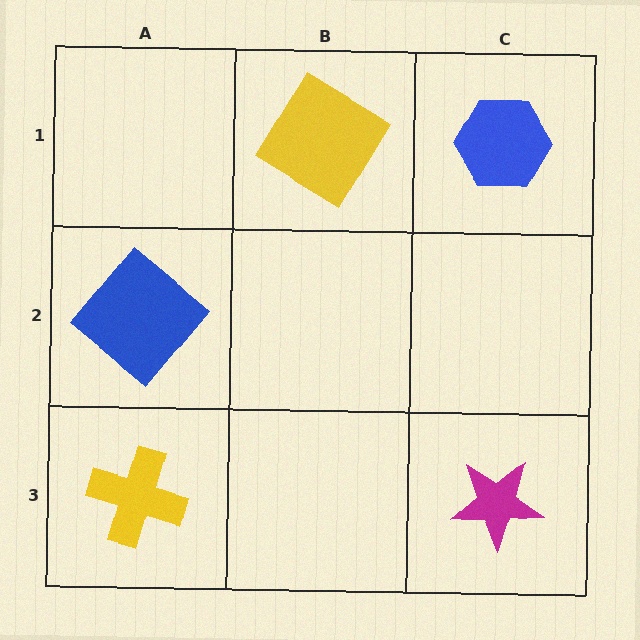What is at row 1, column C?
A blue hexagon.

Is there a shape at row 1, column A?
No, that cell is empty.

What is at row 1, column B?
A yellow diamond.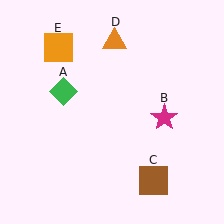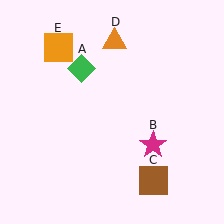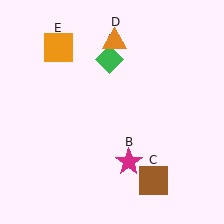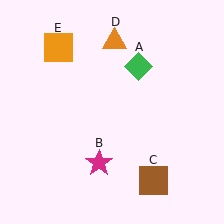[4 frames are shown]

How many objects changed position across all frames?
2 objects changed position: green diamond (object A), magenta star (object B).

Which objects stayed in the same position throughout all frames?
Brown square (object C) and orange triangle (object D) and orange square (object E) remained stationary.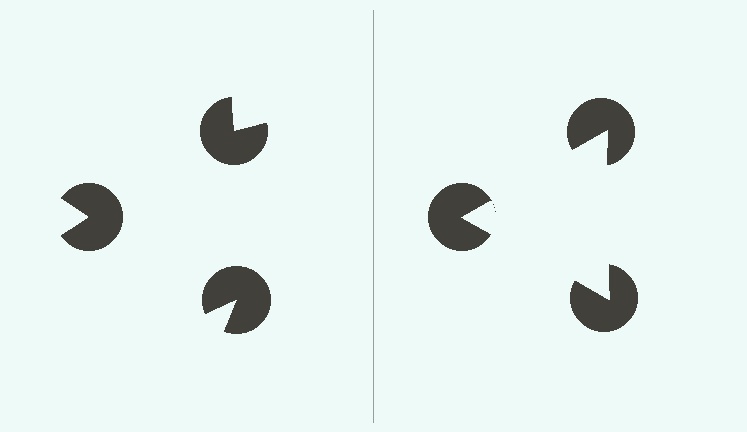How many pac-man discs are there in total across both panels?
6 — 3 on each side.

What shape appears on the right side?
An illusory triangle.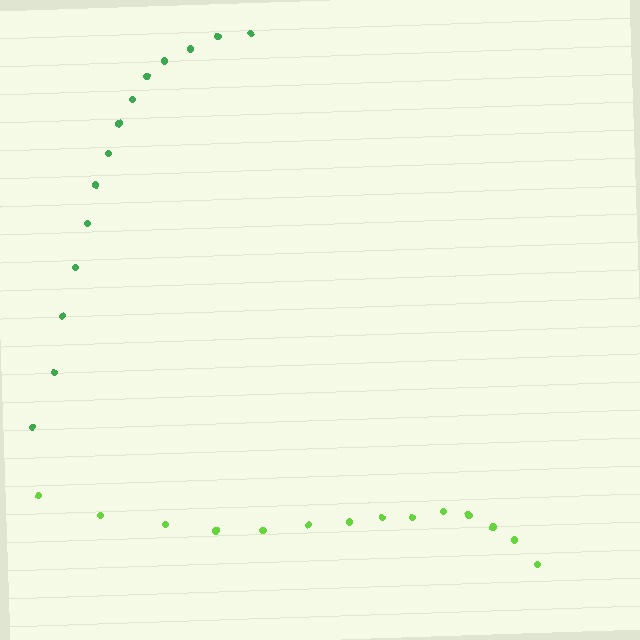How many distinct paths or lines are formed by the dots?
There are 2 distinct paths.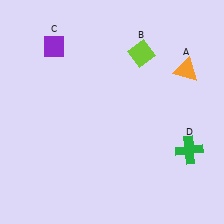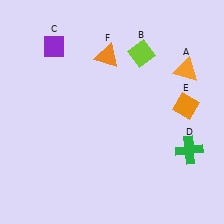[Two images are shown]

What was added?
An orange diamond (E), an orange triangle (F) were added in Image 2.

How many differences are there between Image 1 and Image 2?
There are 2 differences between the two images.